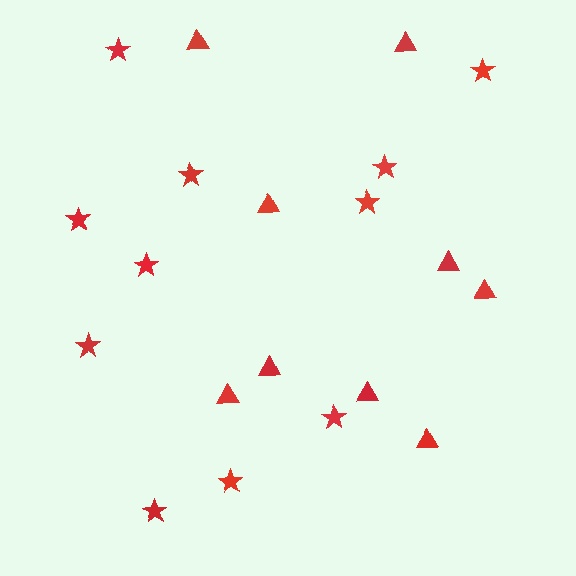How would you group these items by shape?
There are 2 groups: one group of triangles (9) and one group of stars (11).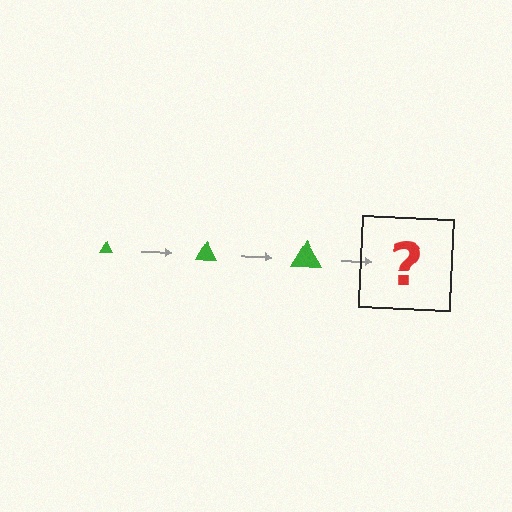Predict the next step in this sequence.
The next step is a green triangle, larger than the previous one.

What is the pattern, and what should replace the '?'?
The pattern is that the triangle gets progressively larger each step. The '?' should be a green triangle, larger than the previous one.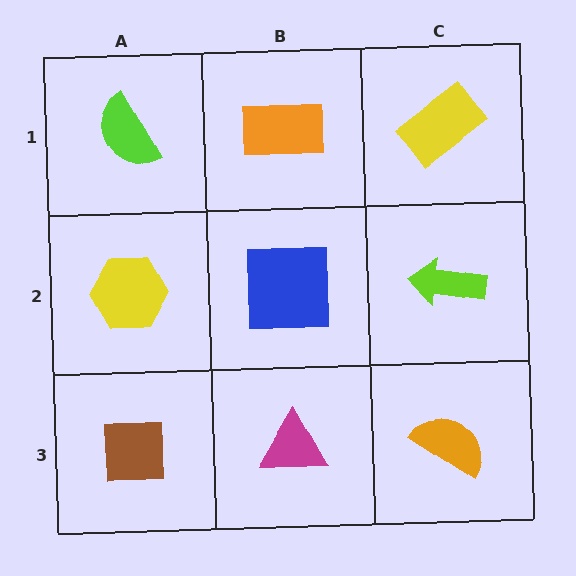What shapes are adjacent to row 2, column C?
A yellow rectangle (row 1, column C), an orange semicircle (row 3, column C), a blue square (row 2, column B).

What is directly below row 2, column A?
A brown square.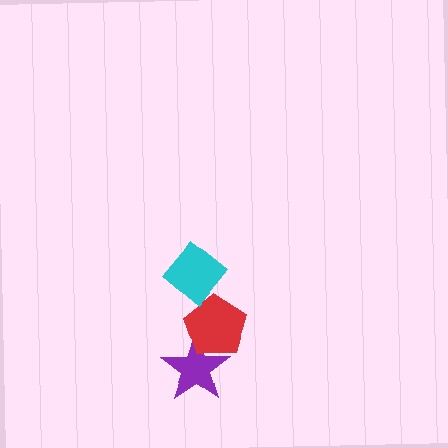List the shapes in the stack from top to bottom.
From top to bottom: the cyan diamond, the red pentagon, the purple star.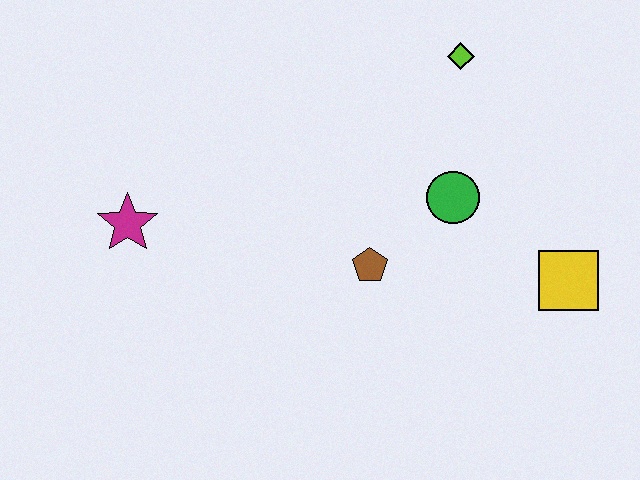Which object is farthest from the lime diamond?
The magenta star is farthest from the lime diamond.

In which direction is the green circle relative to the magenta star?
The green circle is to the right of the magenta star.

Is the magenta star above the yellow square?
Yes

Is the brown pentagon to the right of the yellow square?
No